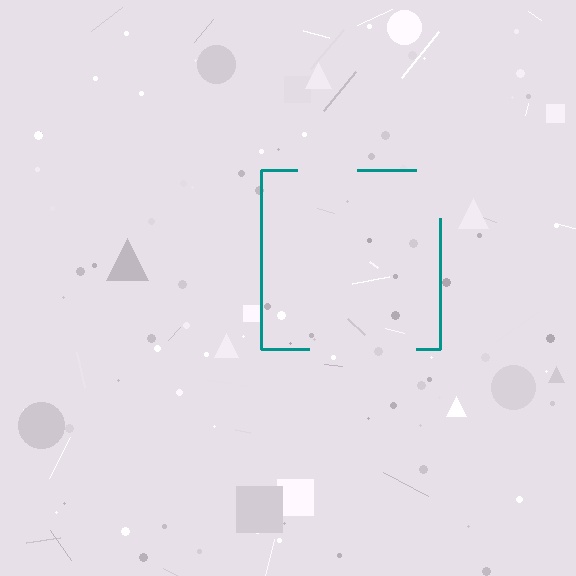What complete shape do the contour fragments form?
The contour fragments form a square.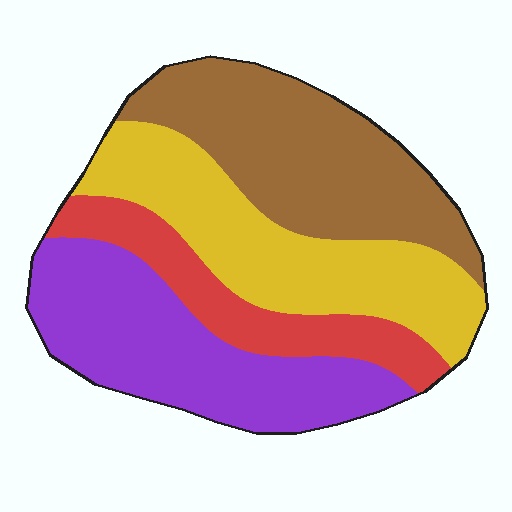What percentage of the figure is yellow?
Yellow covers around 30% of the figure.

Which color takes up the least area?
Red, at roughly 15%.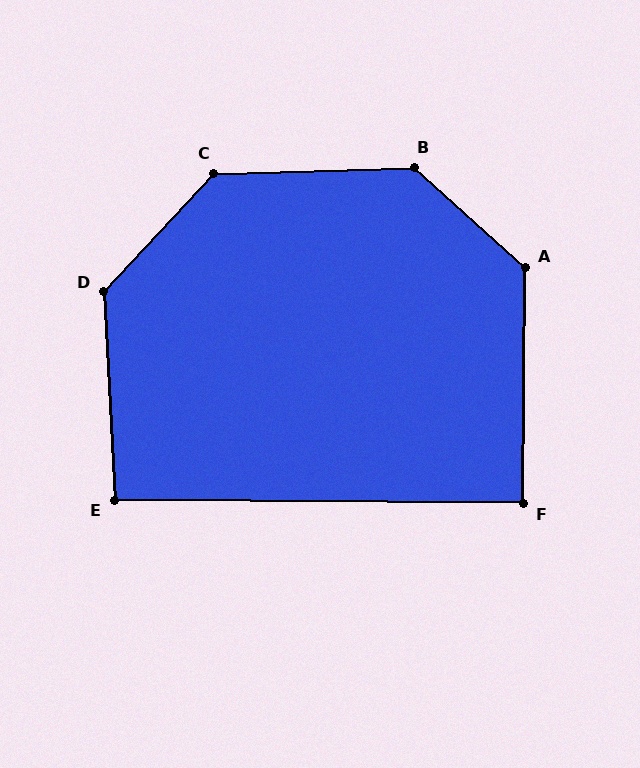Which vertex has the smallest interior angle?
F, at approximately 90 degrees.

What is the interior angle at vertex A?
Approximately 132 degrees (obtuse).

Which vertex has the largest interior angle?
B, at approximately 136 degrees.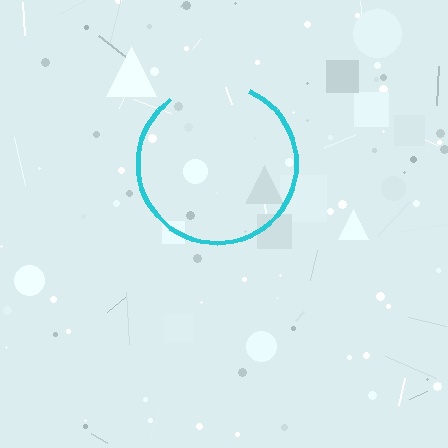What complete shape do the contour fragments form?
The contour fragments form a circle.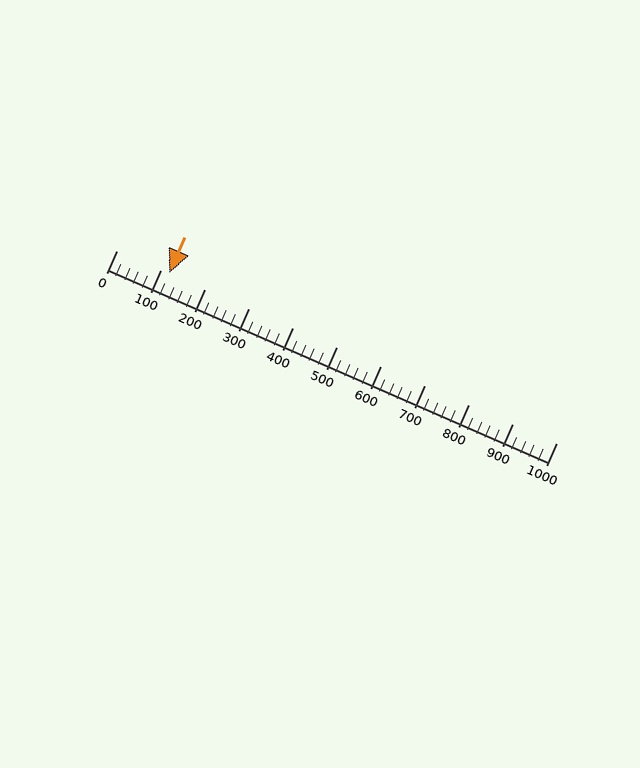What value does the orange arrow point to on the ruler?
The orange arrow points to approximately 119.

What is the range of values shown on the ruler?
The ruler shows values from 0 to 1000.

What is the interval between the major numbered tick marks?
The major tick marks are spaced 100 units apart.